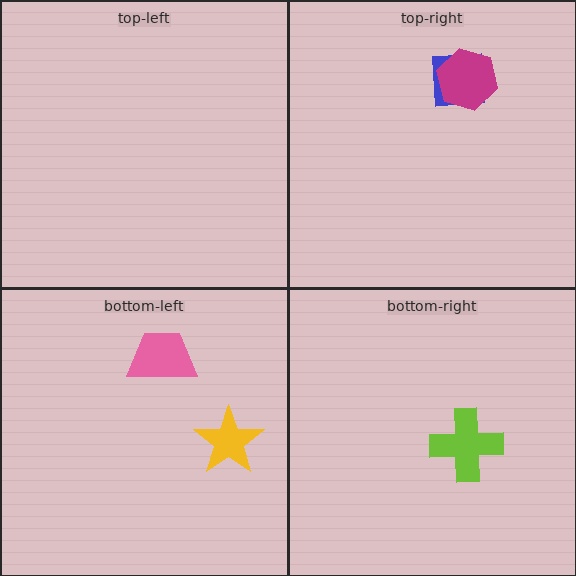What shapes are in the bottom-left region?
The yellow star, the pink trapezoid.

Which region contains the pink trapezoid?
The bottom-left region.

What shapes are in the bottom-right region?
The lime cross.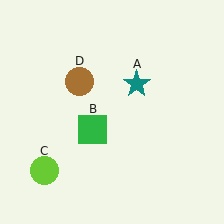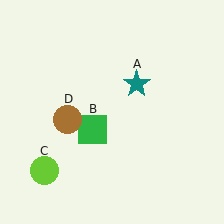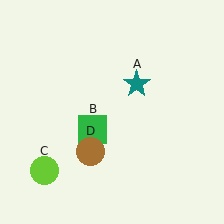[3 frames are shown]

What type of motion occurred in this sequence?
The brown circle (object D) rotated counterclockwise around the center of the scene.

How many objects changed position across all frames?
1 object changed position: brown circle (object D).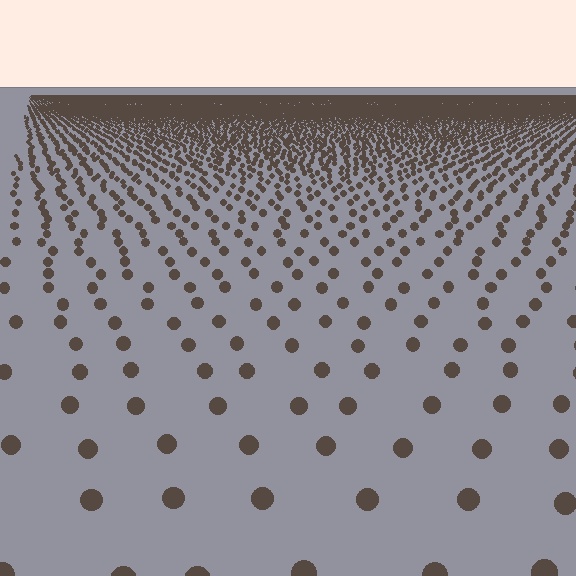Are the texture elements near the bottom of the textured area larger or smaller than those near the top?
Larger. Near the bottom, elements are closer to the viewer and appear at a bigger on-screen size.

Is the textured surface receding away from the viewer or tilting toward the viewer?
The surface is receding away from the viewer. Texture elements get smaller and denser toward the top.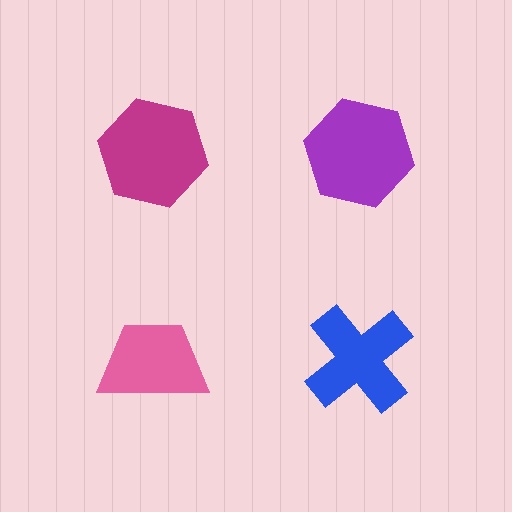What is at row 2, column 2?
A blue cross.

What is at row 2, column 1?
A pink trapezoid.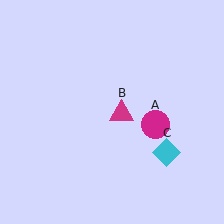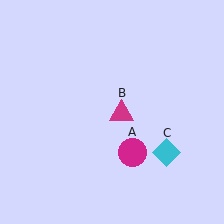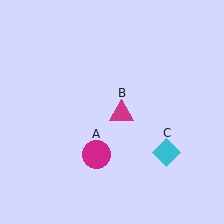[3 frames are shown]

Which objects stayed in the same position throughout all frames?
Magenta triangle (object B) and cyan diamond (object C) remained stationary.